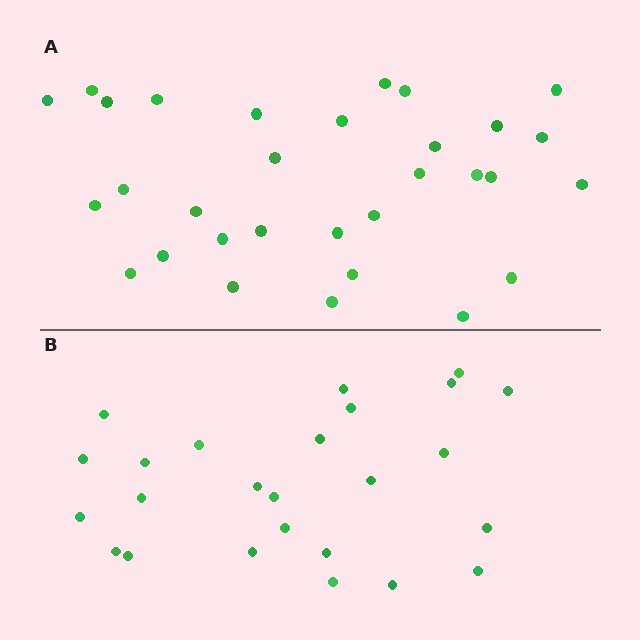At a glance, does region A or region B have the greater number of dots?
Region A (the top region) has more dots.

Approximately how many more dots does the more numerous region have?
Region A has about 6 more dots than region B.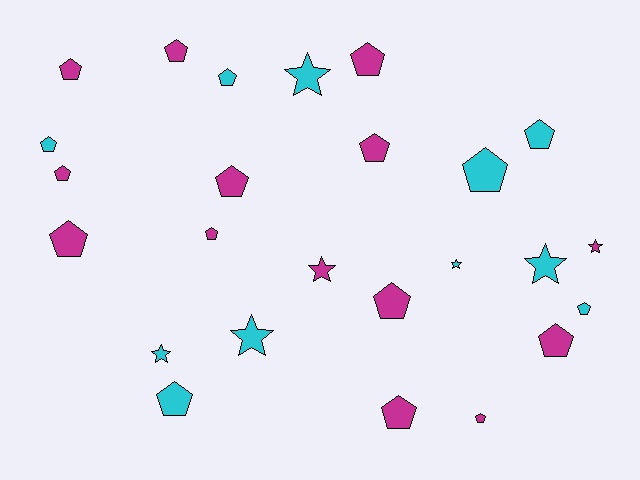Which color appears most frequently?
Magenta, with 14 objects.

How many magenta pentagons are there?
There are 12 magenta pentagons.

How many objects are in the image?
There are 25 objects.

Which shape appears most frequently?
Pentagon, with 18 objects.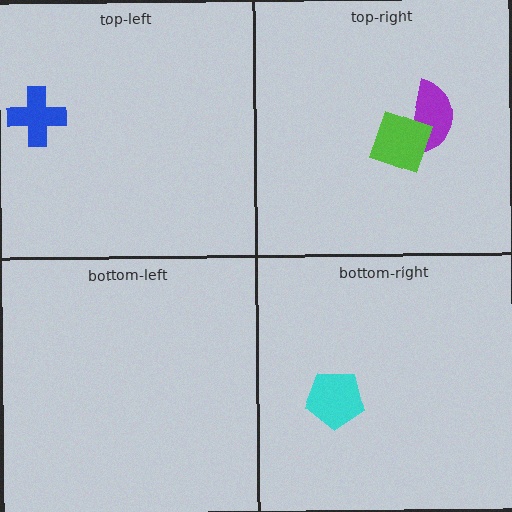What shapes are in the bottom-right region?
The cyan pentagon.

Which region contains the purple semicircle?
The top-right region.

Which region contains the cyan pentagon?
The bottom-right region.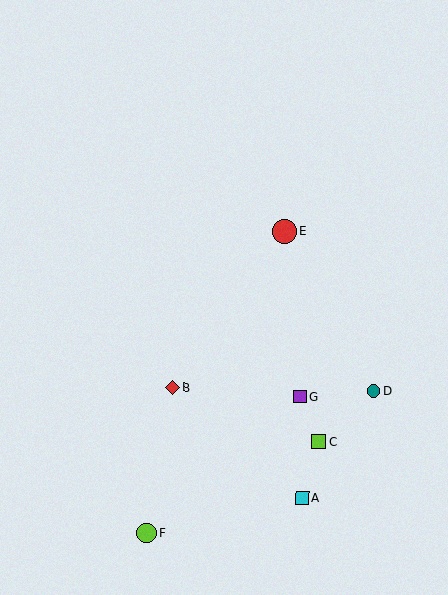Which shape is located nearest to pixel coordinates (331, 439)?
The lime square (labeled C) at (319, 442) is nearest to that location.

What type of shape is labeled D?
Shape D is a teal circle.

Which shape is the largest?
The red circle (labeled E) is the largest.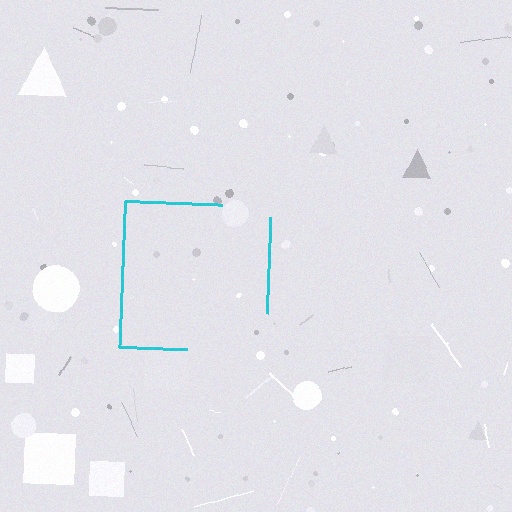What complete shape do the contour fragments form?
The contour fragments form a square.